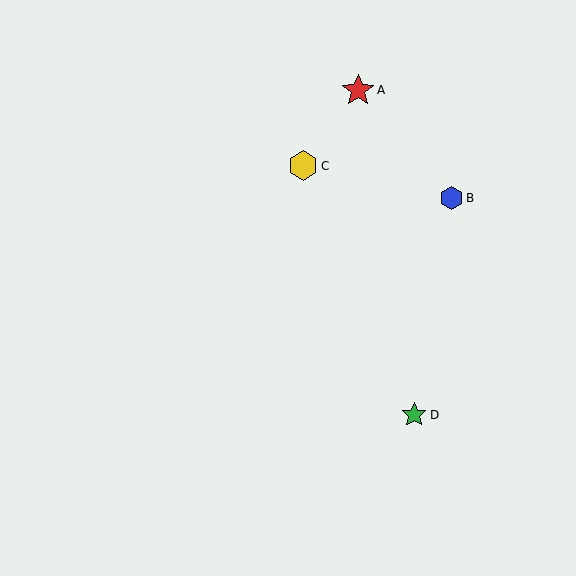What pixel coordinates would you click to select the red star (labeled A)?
Click at (358, 90) to select the red star A.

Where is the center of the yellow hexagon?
The center of the yellow hexagon is at (303, 166).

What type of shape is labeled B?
Shape B is a blue hexagon.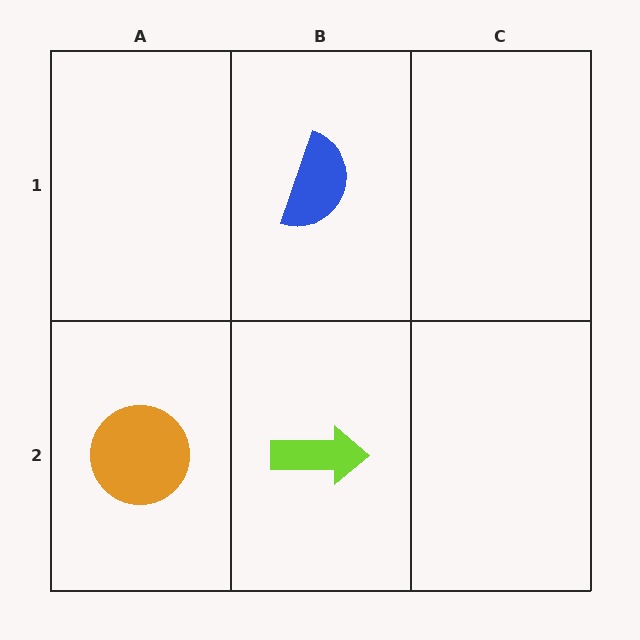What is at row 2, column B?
A lime arrow.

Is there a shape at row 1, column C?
No, that cell is empty.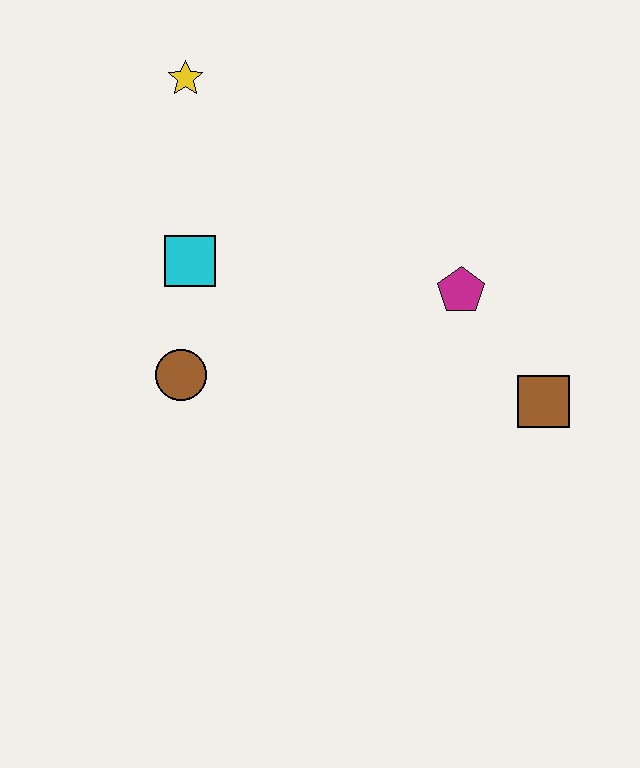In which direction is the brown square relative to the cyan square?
The brown square is to the right of the cyan square.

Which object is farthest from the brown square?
The yellow star is farthest from the brown square.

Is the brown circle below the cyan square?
Yes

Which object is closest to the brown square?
The magenta pentagon is closest to the brown square.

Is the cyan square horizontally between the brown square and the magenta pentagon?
No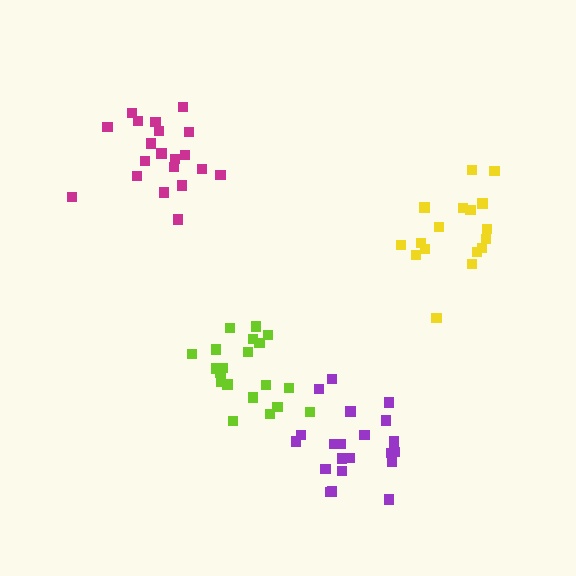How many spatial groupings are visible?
There are 4 spatial groupings.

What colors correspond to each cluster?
The clusters are colored: yellow, lime, magenta, purple.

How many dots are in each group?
Group 1: 17 dots, Group 2: 20 dots, Group 3: 20 dots, Group 4: 21 dots (78 total).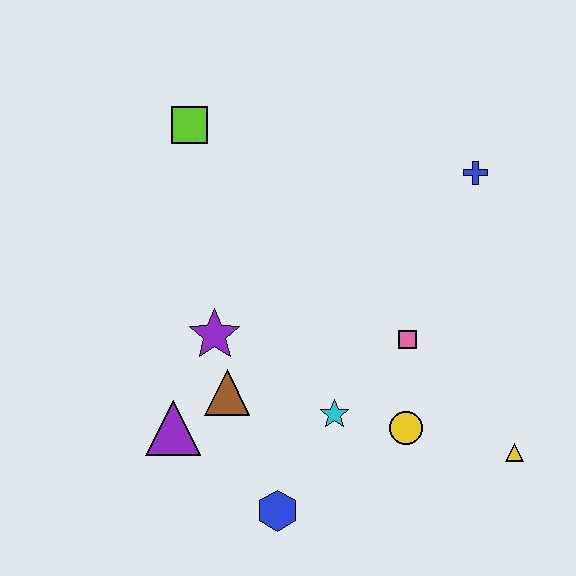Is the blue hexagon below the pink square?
Yes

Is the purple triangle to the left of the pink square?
Yes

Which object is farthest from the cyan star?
The lime square is farthest from the cyan star.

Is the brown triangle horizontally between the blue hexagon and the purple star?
Yes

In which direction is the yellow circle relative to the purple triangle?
The yellow circle is to the right of the purple triangle.